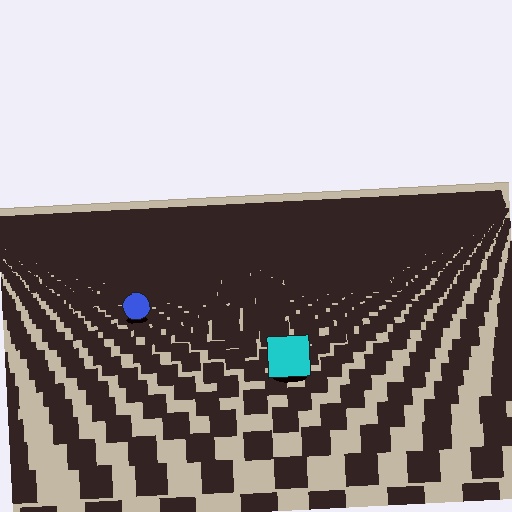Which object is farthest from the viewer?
The blue circle is farthest from the viewer. It appears smaller and the ground texture around it is denser.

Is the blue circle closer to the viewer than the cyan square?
No. The cyan square is closer — you can tell from the texture gradient: the ground texture is coarser near it.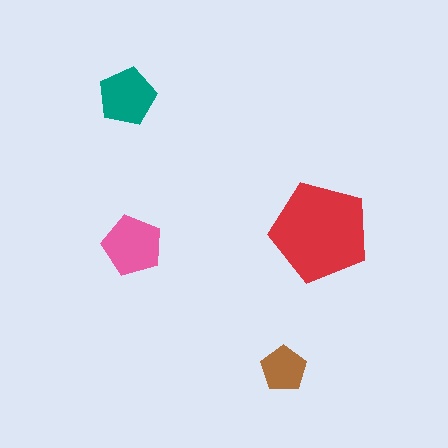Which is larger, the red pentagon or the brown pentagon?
The red one.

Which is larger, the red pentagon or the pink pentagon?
The red one.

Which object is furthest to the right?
The red pentagon is rightmost.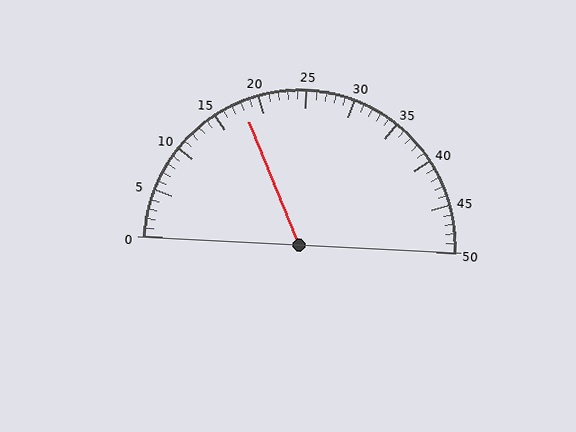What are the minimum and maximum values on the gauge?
The gauge ranges from 0 to 50.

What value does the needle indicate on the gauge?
The needle indicates approximately 18.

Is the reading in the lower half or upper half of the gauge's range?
The reading is in the lower half of the range (0 to 50).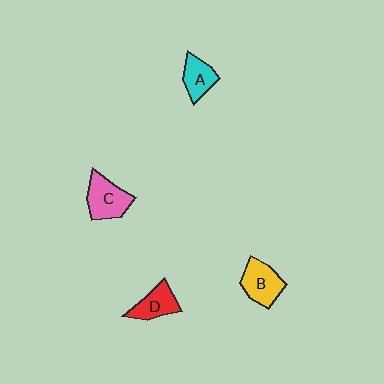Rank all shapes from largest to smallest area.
From largest to smallest: C (pink), B (yellow), D (red), A (cyan).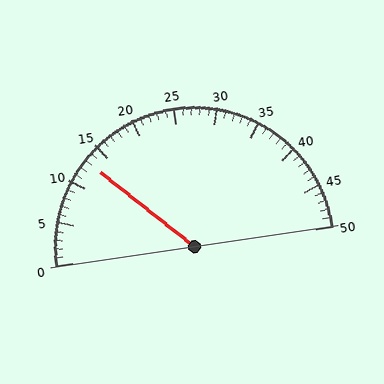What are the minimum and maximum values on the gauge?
The gauge ranges from 0 to 50.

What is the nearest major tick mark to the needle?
The nearest major tick mark is 15.